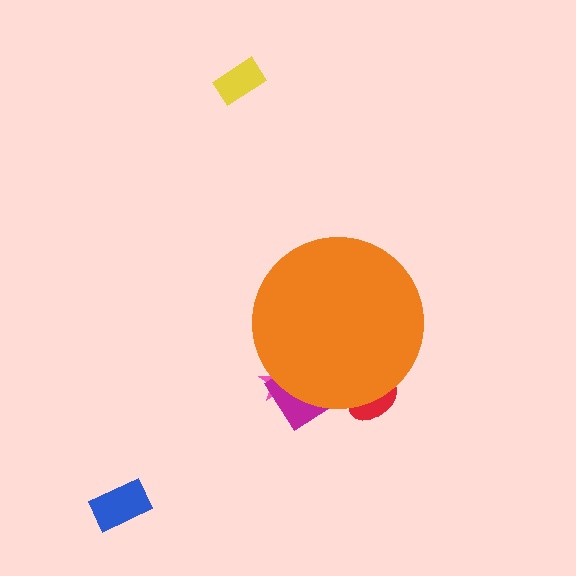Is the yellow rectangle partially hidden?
No, the yellow rectangle is fully visible.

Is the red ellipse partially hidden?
Yes, the red ellipse is partially hidden behind the orange circle.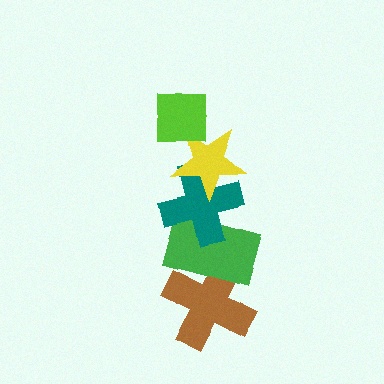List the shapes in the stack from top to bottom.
From top to bottom: the lime square, the yellow star, the teal cross, the green rectangle, the brown cross.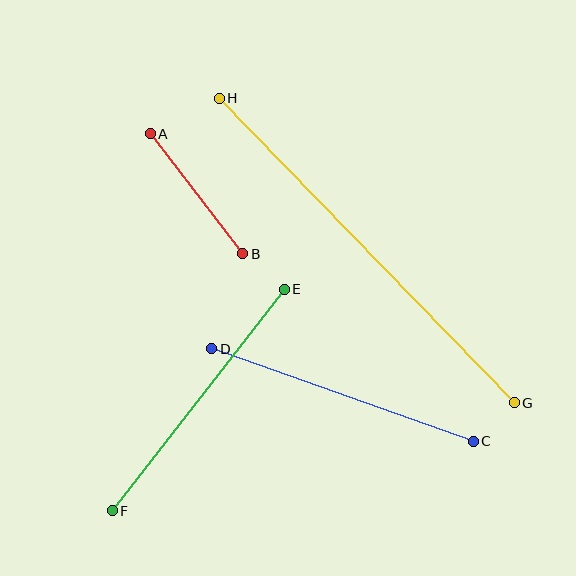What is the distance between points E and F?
The distance is approximately 280 pixels.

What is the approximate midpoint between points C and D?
The midpoint is at approximately (343, 395) pixels.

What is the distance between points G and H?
The distance is approximately 424 pixels.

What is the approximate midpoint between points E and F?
The midpoint is at approximately (198, 400) pixels.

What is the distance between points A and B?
The distance is approximately 151 pixels.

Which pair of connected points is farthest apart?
Points G and H are farthest apart.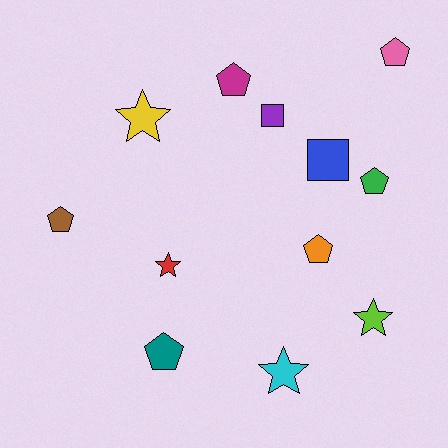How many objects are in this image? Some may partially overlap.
There are 12 objects.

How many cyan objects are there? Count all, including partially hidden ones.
There is 1 cyan object.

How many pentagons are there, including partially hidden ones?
There are 6 pentagons.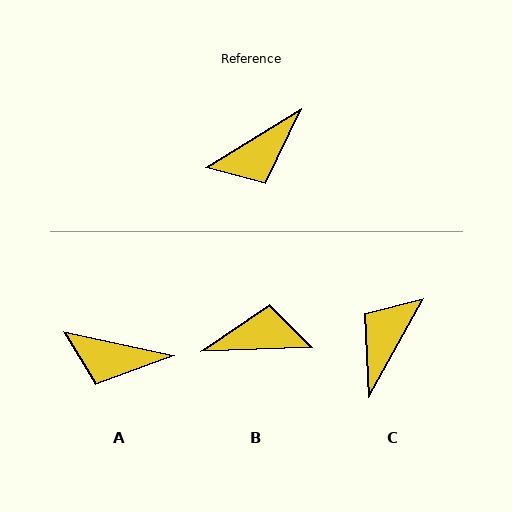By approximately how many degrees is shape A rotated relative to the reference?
Approximately 44 degrees clockwise.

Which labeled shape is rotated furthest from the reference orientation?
C, about 151 degrees away.